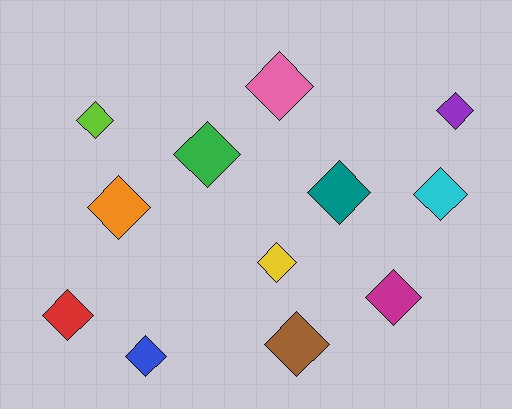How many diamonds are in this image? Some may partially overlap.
There are 12 diamonds.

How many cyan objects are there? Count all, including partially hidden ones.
There is 1 cyan object.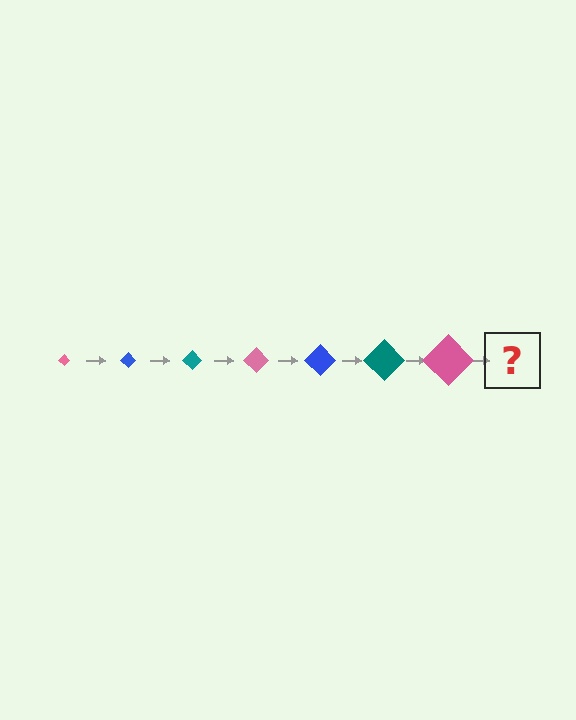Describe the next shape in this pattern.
It should be a blue diamond, larger than the previous one.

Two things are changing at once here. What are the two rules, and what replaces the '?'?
The two rules are that the diamond grows larger each step and the color cycles through pink, blue, and teal. The '?' should be a blue diamond, larger than the previous one.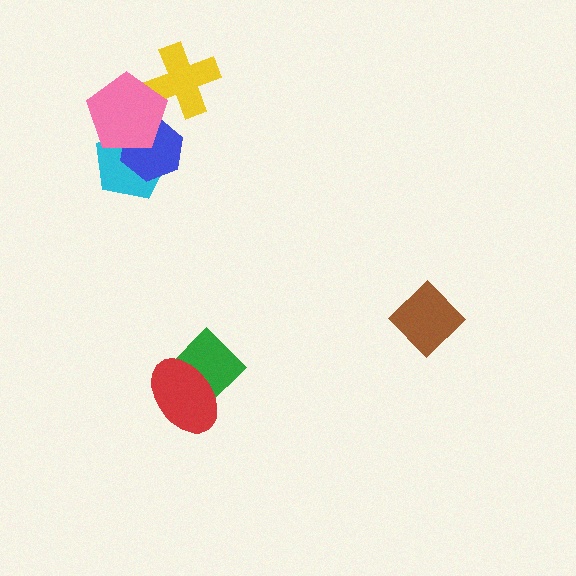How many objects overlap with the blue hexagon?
2 objects overlap with the blue hexagon.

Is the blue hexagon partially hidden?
Yes, it is partially covered by another shape.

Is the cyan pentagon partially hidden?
Yes, it is partially covered by another shape.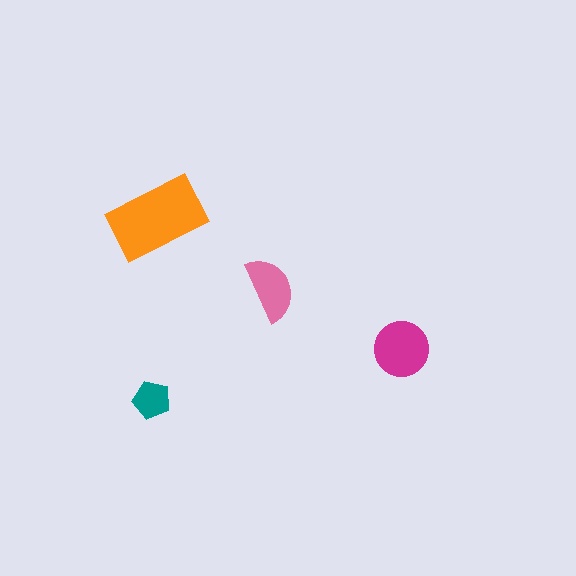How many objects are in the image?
There are 4 objects in the image.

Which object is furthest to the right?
The magenta circle is rightmost.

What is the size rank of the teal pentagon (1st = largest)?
4th.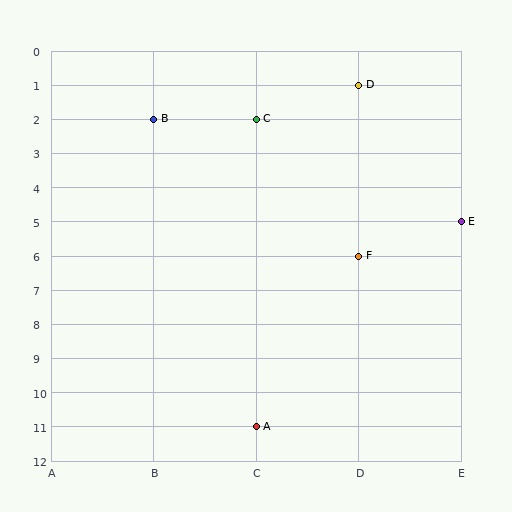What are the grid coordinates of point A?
Point A is at grid coordinates (C, 11).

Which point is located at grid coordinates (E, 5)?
Point E is at (E, 5).